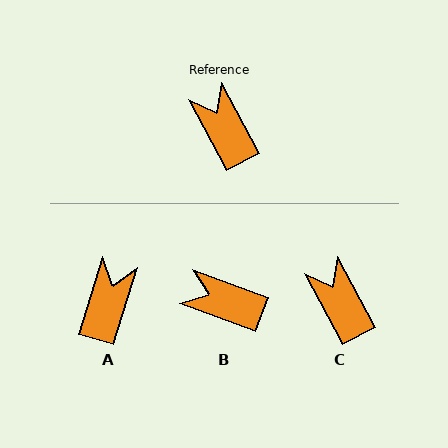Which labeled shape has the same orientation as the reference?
C.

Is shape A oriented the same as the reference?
No, it is off by about 45 degrees.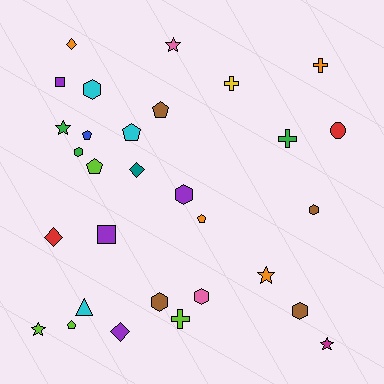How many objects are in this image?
There are 30 objects.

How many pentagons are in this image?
There are 6 pentagons.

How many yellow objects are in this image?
There is 1 yellow object.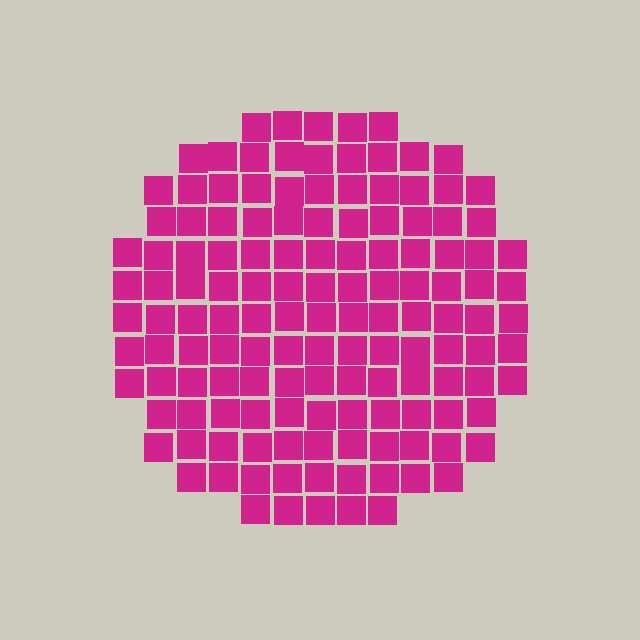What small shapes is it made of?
It is made of small squares.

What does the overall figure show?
The overall figure shows a circle.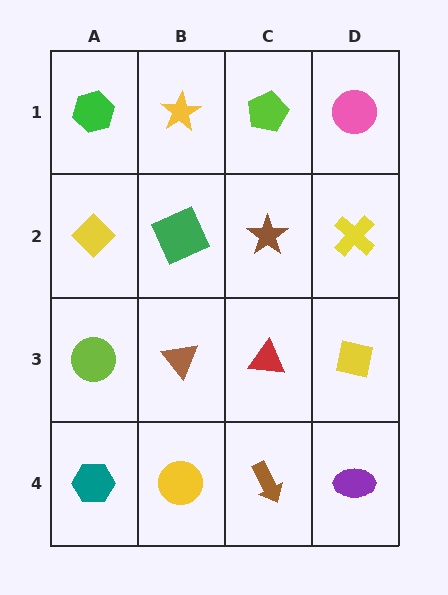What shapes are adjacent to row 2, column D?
A pink circle (row 1, column D), a yellow square (row 3, column D), a brown star (row 2, column C).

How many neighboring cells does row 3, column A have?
3.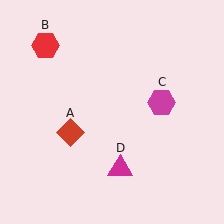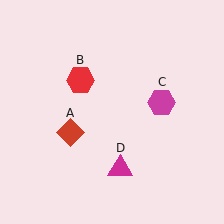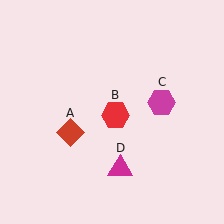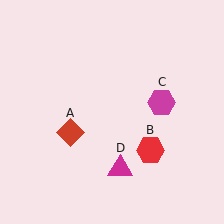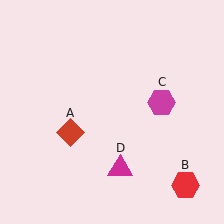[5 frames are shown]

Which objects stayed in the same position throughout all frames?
Red diamond (object A) and magenta hexagon (object C) and magenta triangle (object D) remained stationary.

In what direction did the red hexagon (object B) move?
The red hexagon (object B) moved down and to the right.